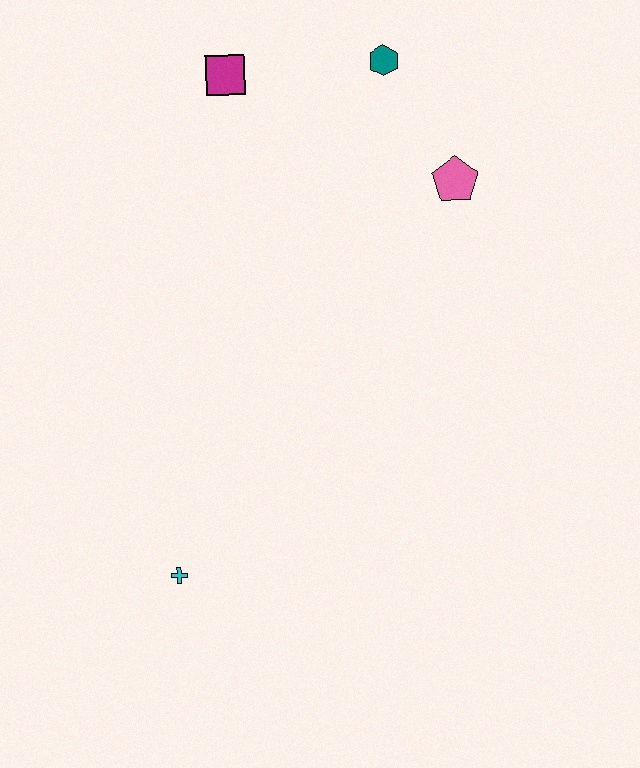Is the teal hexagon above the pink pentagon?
Yes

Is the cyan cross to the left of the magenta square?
Yes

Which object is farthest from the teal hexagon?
The cyan cross is farthest from the teal hexagon.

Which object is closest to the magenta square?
The teal hexagon is closest to the magenta square.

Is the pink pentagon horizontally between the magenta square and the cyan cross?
No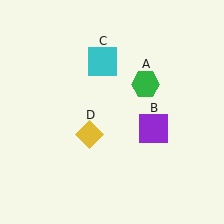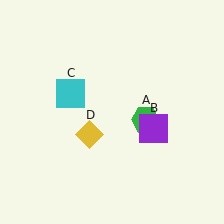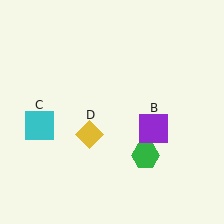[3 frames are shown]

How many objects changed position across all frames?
2 objects changed position: green hexagon (object A), cyan square (object C).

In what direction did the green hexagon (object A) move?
The green hexagon (object A) moved down.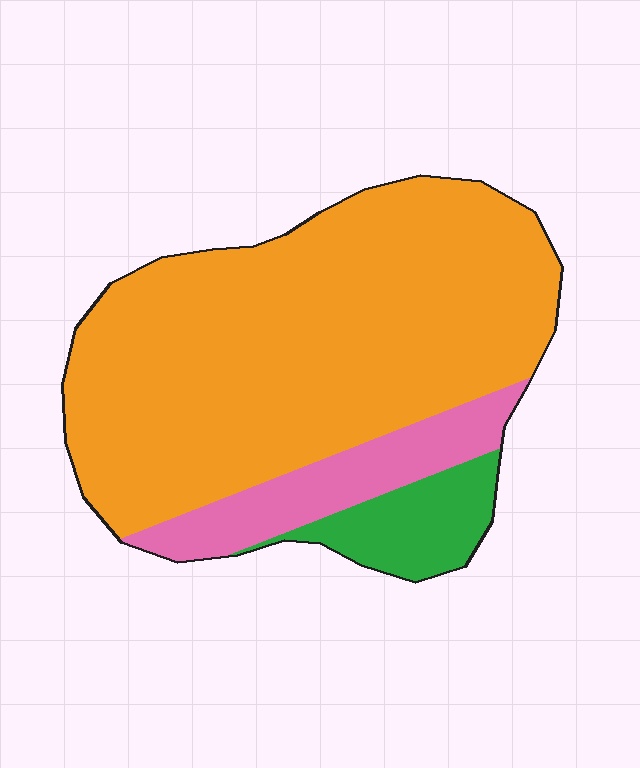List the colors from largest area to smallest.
From largest to smallest: orange, pink, green.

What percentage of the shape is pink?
Pink takes up less than a quarter of the shape.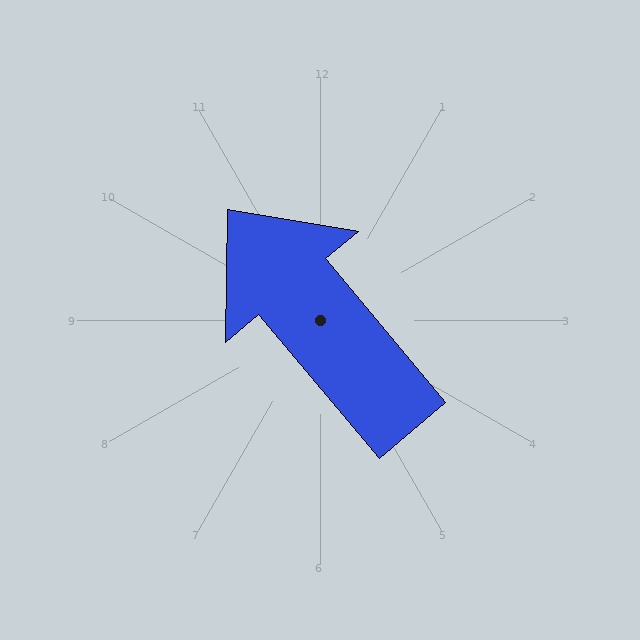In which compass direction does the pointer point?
Northwest.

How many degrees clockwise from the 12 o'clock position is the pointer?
Approximately 320 degrees.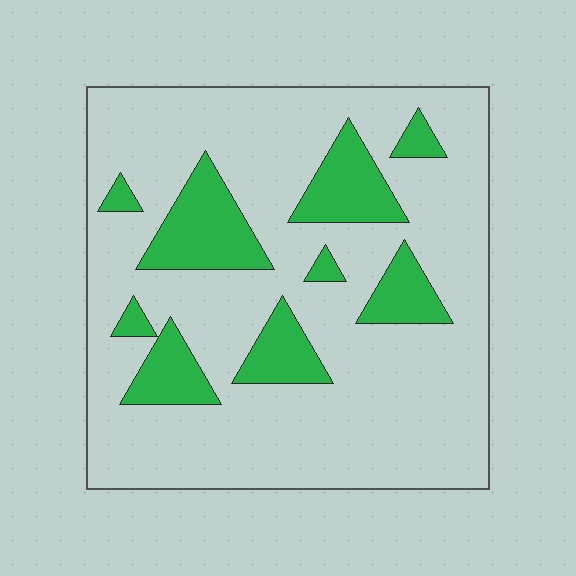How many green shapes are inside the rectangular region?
9.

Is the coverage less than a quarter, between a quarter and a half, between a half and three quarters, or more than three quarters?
Less than a quarter.